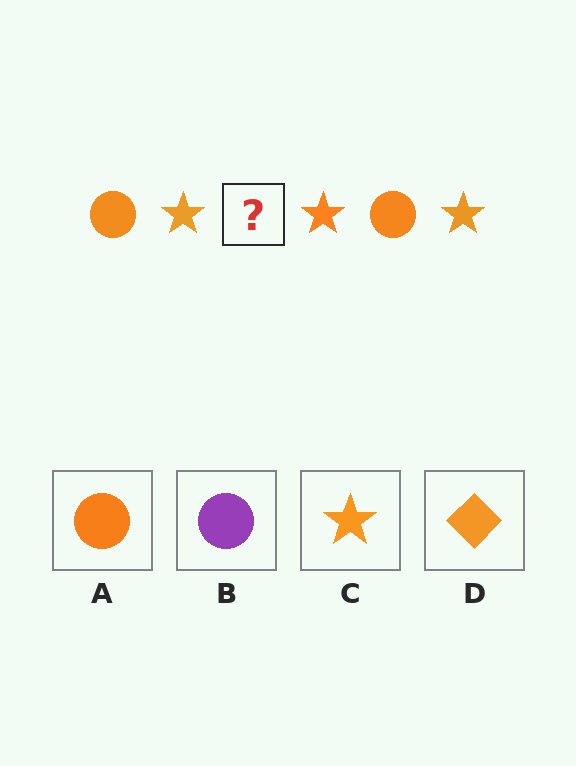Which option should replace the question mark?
Option A.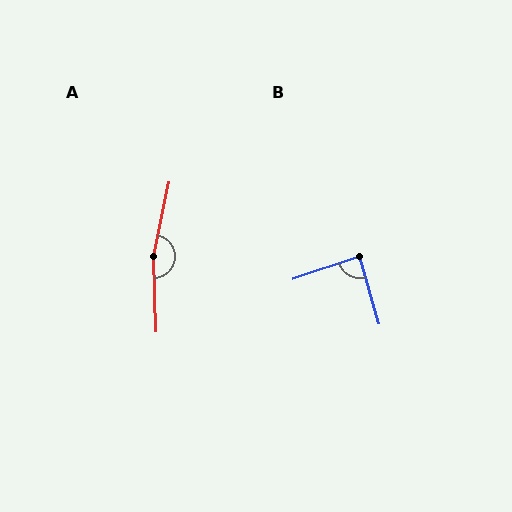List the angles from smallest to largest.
B (87°), A (166°).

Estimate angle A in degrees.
Approximately 166 degrees.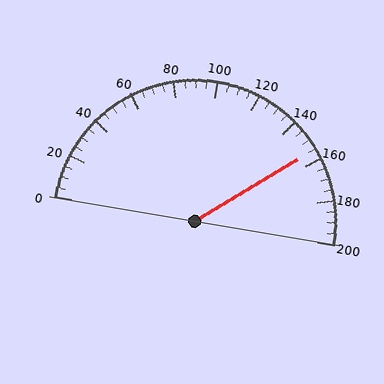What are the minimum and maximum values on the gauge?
The gauge ranges from 0 to 200.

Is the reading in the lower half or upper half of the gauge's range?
The reading is in the upper half of the range (0 to 200).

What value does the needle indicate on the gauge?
The needle indicates approximately 155.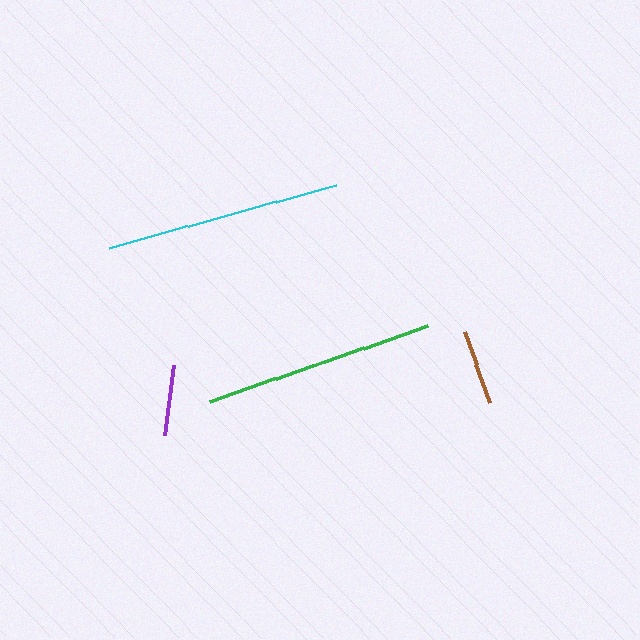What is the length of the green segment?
The green segment is approximately 231 pixels long.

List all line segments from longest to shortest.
From longest to shortest: cyan, green, brown, purple.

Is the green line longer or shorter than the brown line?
The green line is longer than the brown line.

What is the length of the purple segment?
The purple segment is approximately 71 pixels long.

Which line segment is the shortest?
The purple line is the shortest at approximately 71 pixels.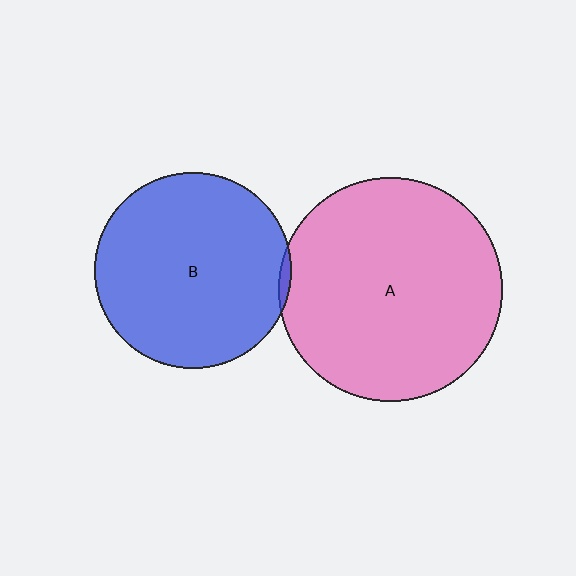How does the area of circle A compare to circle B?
Approximately 1.3 times.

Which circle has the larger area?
Circle A (pink).